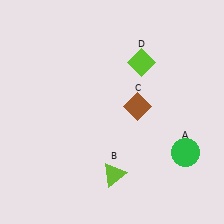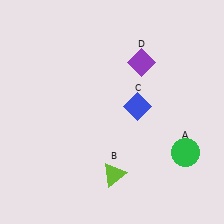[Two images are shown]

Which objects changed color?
C changed from brown to blue. D changed from lime to purple.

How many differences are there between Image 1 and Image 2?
There are 2 differences between the two images.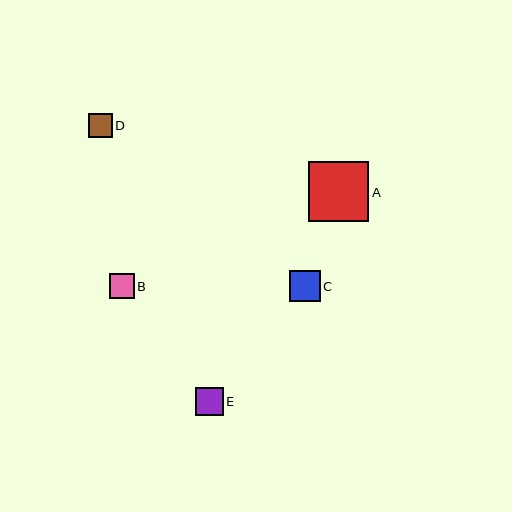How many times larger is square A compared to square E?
Square A is approximately 2.2 times the size of square E.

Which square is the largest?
Square A is the largest with a size of approximately 60 pixels.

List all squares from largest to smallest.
From largest to smallest: A, C, E, B, D.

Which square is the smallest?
Square D is the smallest with a size of approximately 24 pixels.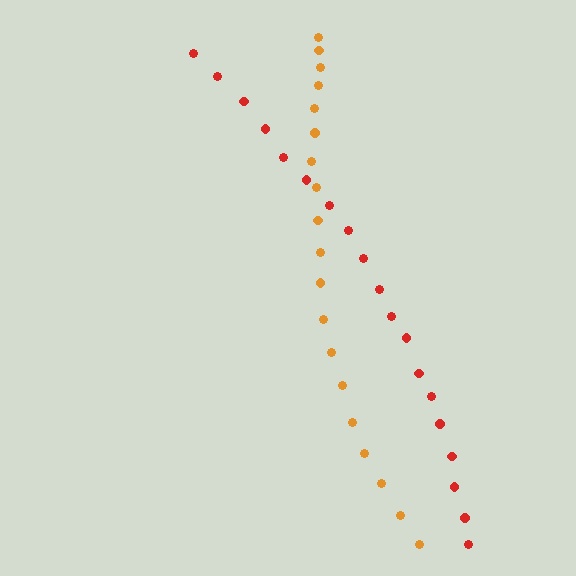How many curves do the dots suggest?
There are 2 distinct paths.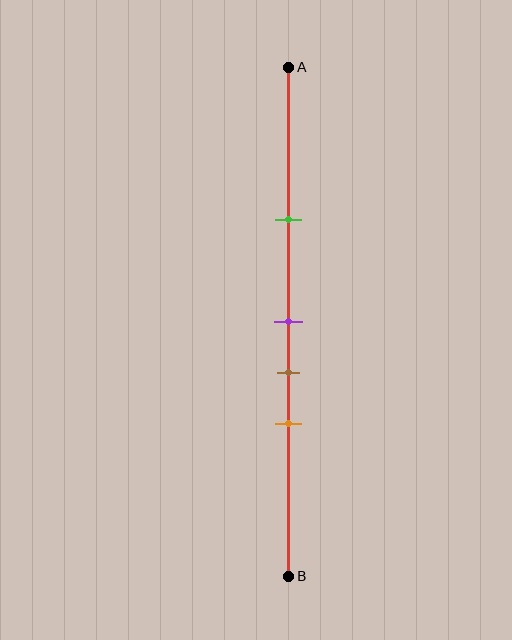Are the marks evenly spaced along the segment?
No, the marks are not evenly spaced.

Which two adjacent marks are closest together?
The purple and brown marks are the closest adjacent pair.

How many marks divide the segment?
There are 4 marks dividing the segment.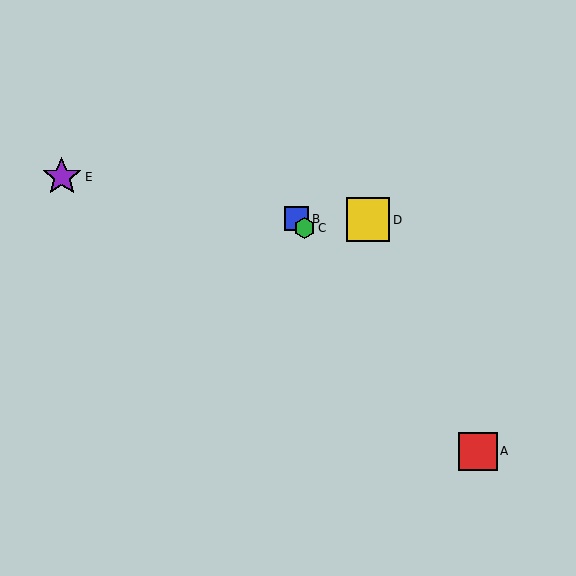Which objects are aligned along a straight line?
Objects A, B, C are aligned along a straight line.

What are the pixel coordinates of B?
Object B is at (297, 219).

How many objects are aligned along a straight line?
3 objects (A, B, C) are aligned along a straight line.